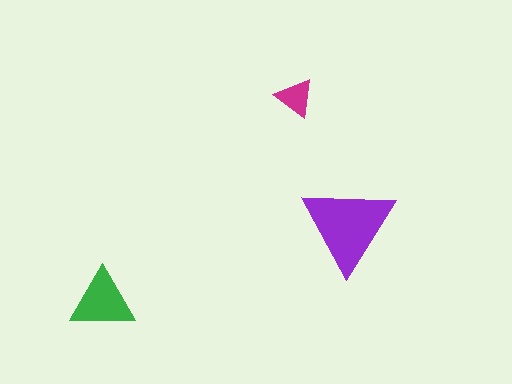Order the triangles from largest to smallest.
the purple one, the green one, the magenta one.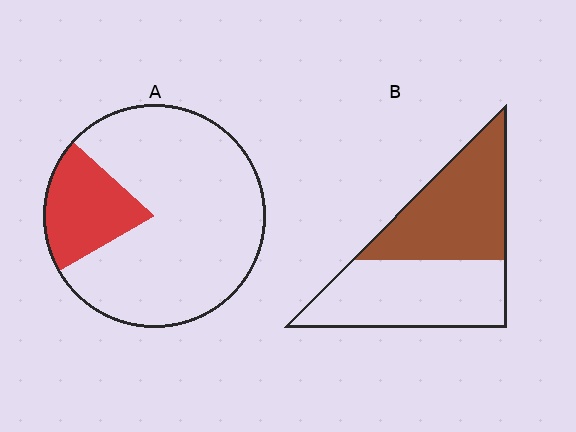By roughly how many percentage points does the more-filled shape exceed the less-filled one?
By roughly 30 percentage points (B over A).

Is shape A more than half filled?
No.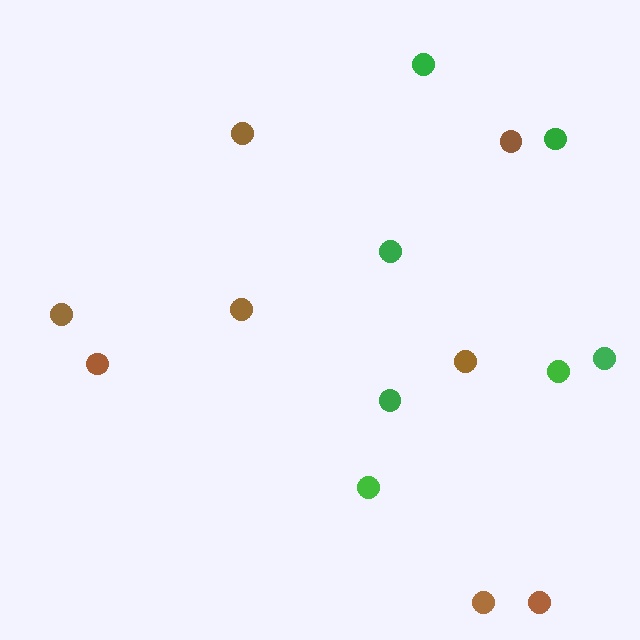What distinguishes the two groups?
There are 2 groups: one group of brown circles (8) and one group of green circles (7).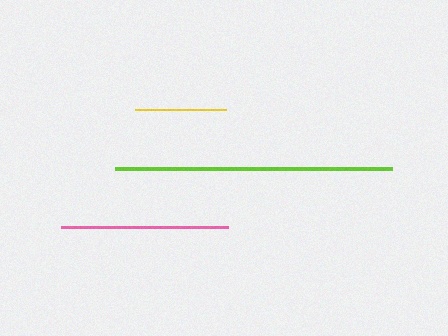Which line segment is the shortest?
The yellow line is the shortest at approximately 92 pixels.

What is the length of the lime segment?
The lime segment is approximately 278 pixels long.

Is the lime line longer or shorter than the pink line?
The lime line is longer than the pink line.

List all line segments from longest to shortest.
From longest to shortest: lime, pink, yellow.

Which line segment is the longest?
The lime line is the longest at approximately 278 pixels.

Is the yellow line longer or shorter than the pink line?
The pink line is longer than the yellow line.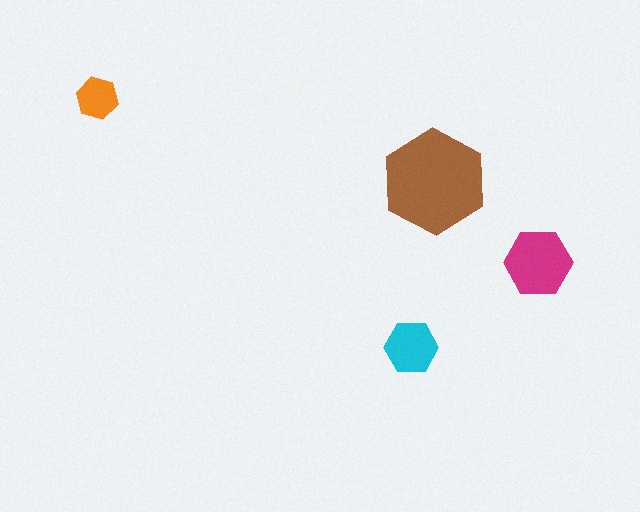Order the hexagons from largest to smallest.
the brown one, the magenta one, the cyan one, the orange one.